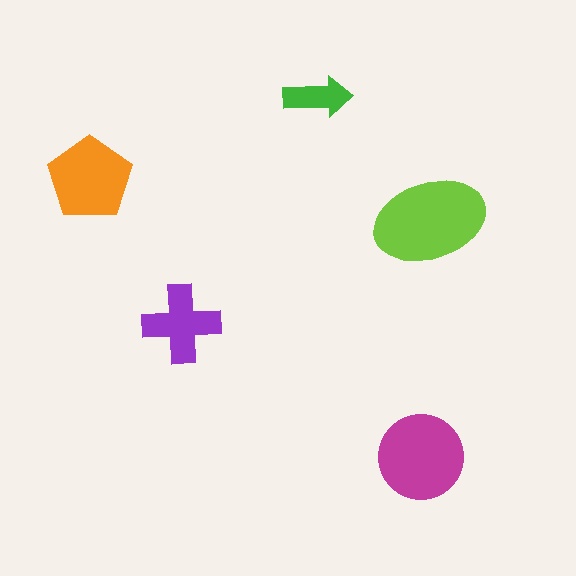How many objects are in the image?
There are 5 objects in the image.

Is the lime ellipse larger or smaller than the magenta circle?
Larger.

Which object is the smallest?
The green arrow.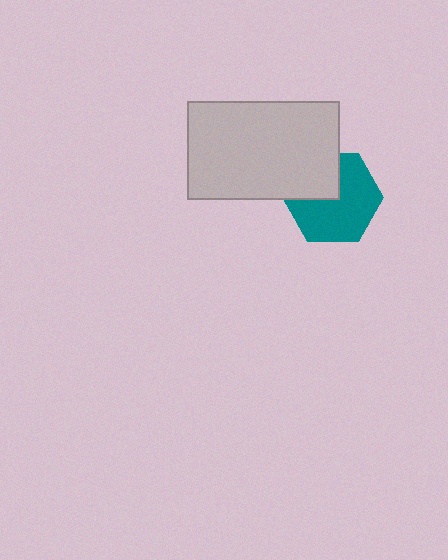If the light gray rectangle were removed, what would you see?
You would see the complete teal hexagon.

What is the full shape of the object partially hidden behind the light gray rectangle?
The partially hidden object is a teal hexagon.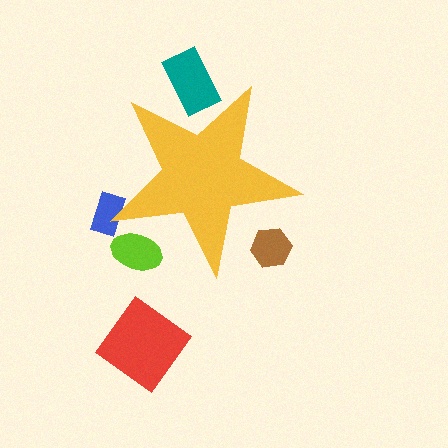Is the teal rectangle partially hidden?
Yes, the teal rectangle is partially hidden behind the yellow star.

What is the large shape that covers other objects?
A yellow star.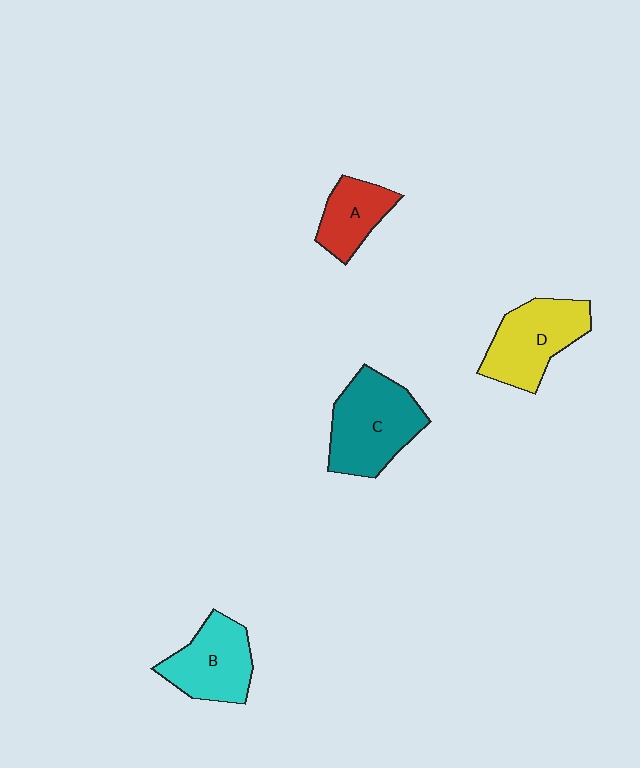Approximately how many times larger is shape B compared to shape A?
Approximately 1.4 times.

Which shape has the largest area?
Shape C (teal).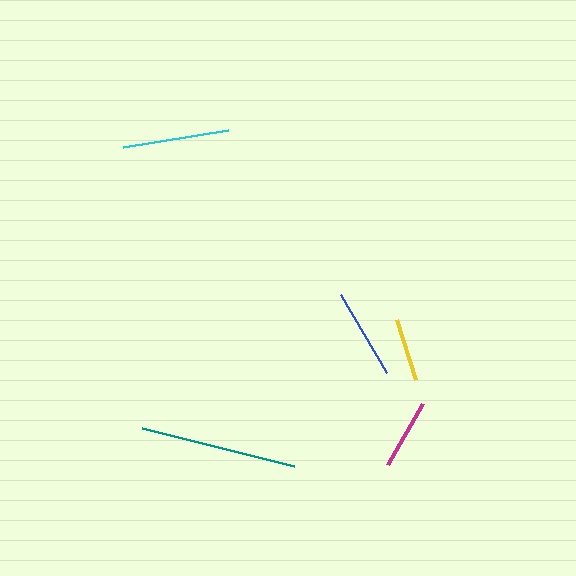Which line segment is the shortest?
The yellow line is the shortest at approximately 63 pixels.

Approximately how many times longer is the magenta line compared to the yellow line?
The magenta line is approximately 1.1 times the length of the yellow line.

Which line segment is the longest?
The teal line is the longest at approximately 156 pixels.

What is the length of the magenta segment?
The magenta segment is approximately 70 pixels long.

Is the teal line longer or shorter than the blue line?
The teal line is longer than the blue line.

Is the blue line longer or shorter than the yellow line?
The blue line is longer than the yellow line.